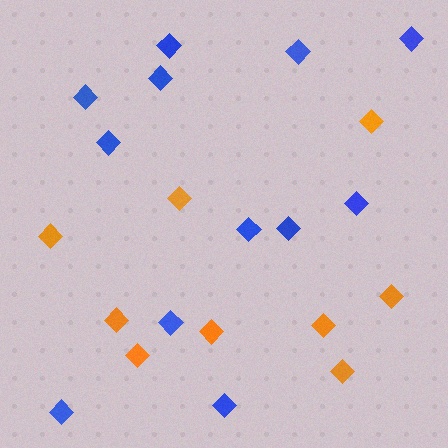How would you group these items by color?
There are 2 groups: one group of blue diamonds (12) and one group of orange diamonds (9).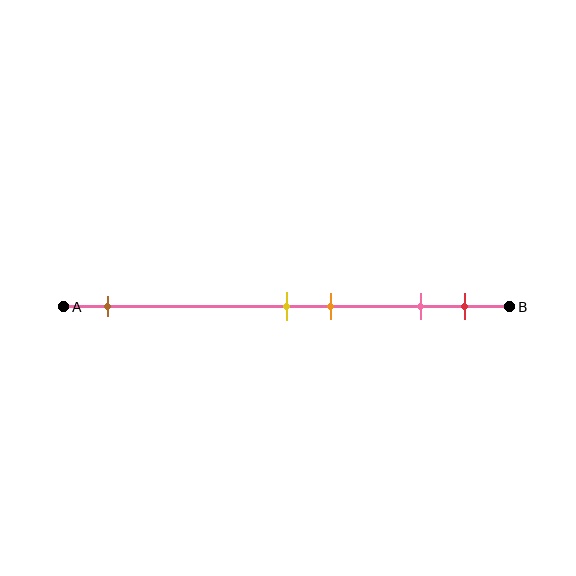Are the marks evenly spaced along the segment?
No, the marks are not evenly spaced.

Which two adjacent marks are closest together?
The yellow and orange marks are the closest adjacent pair.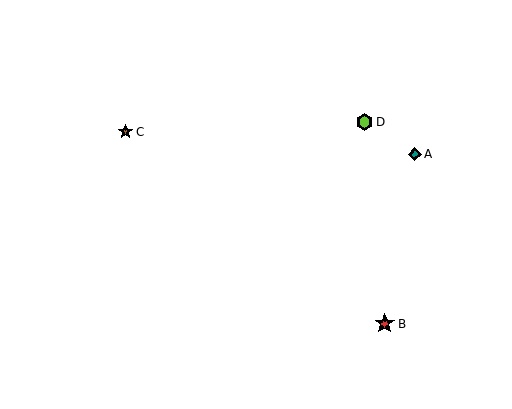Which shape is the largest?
The red star (labeled B) is the largest.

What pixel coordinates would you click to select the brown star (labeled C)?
Click at (126, 132) to select the brown star C.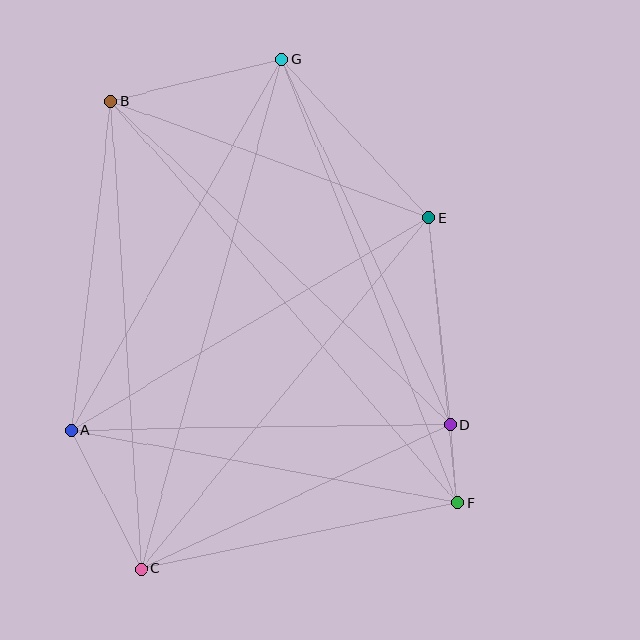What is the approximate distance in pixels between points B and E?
The distance between B and E is approximately 338 pixels.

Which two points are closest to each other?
Points D and F are closest to each other.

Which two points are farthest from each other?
Points B and F are farthest from each other.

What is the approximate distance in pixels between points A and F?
The distance between A and F is approximately 393 pixels.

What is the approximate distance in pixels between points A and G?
The distance between A and G is approximately 426 pixels.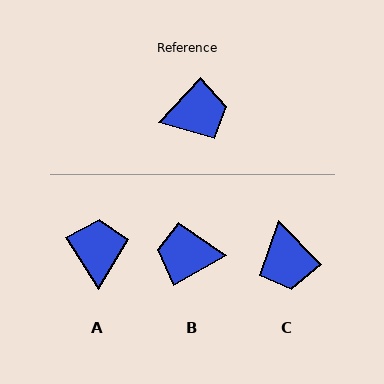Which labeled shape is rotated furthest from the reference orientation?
B, about 162 degrees away.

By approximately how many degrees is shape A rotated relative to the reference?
Approximately 75 degrees counter-clockwise.